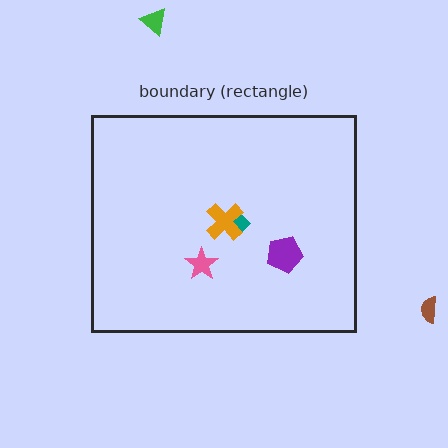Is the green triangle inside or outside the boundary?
Outside.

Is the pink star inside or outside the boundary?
Inside.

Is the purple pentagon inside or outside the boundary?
Inside.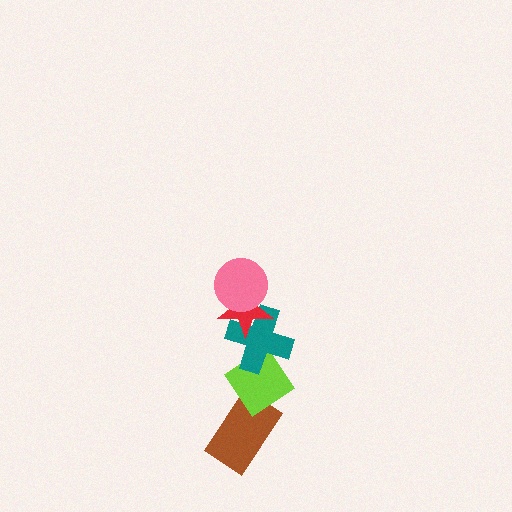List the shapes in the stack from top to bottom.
From top to bottom: the pink circle, the red star, the teal cross, the lime diamond, the brown rectangle.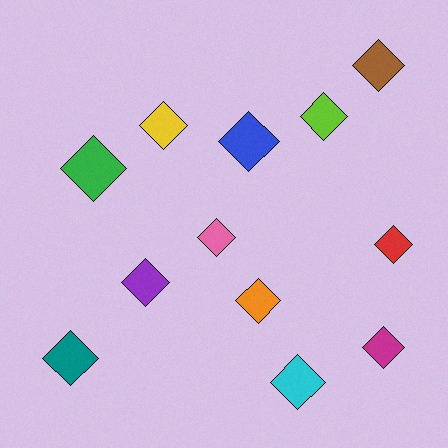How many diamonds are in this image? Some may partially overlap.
There are 12 diamonds.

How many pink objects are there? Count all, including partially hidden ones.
There is 1 pink object.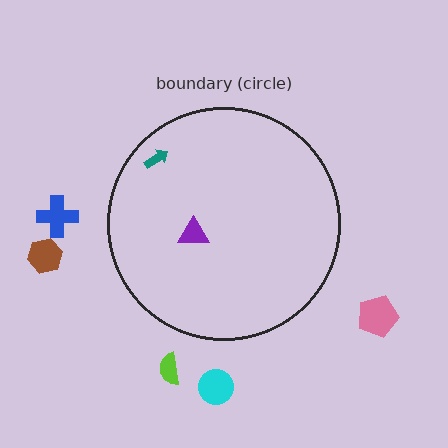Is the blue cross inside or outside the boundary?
Outside.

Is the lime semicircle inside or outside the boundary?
Outside.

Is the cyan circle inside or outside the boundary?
Outside.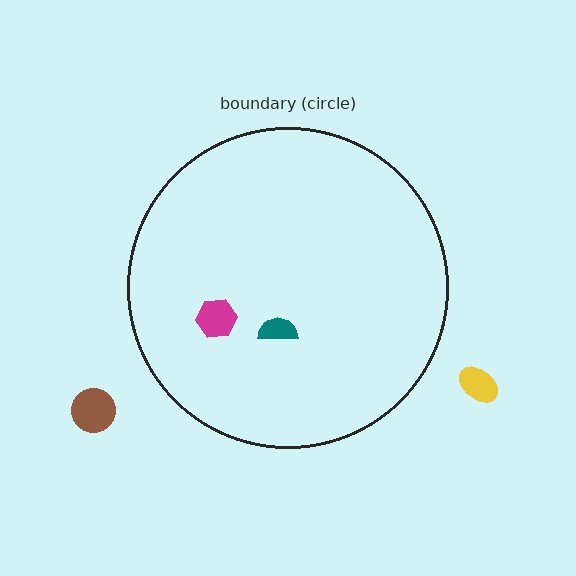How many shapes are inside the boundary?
2 inside, 2 outside.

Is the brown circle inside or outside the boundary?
Outside.